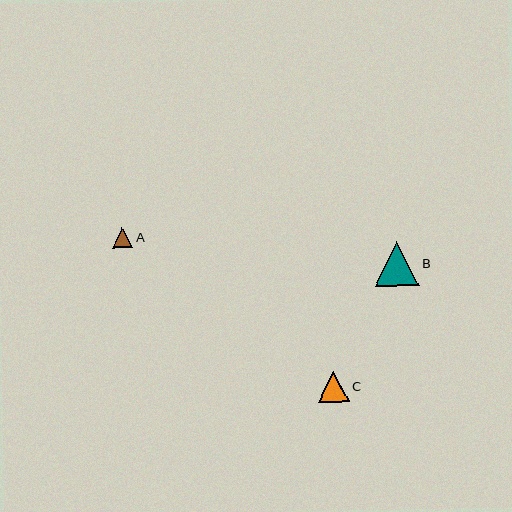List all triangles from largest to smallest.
From largest to smallest: B, C, A.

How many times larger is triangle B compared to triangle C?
Triangle B is approximately 1.4 times the size of triangle C.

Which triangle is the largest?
Triangle B is the largest with a size of approximately 44 pixels.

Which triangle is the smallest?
Triangle A is the smallest with a size of approximately 20 pixels.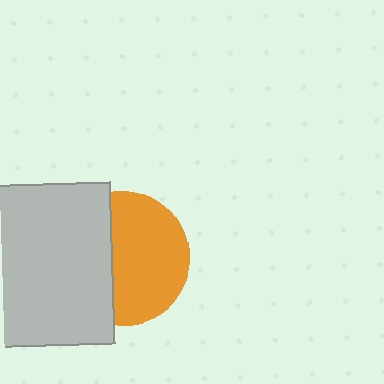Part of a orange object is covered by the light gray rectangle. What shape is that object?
It is a circle.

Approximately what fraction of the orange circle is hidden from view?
Roughly 41% of the orange circle is hidden behind the light gray rectangle.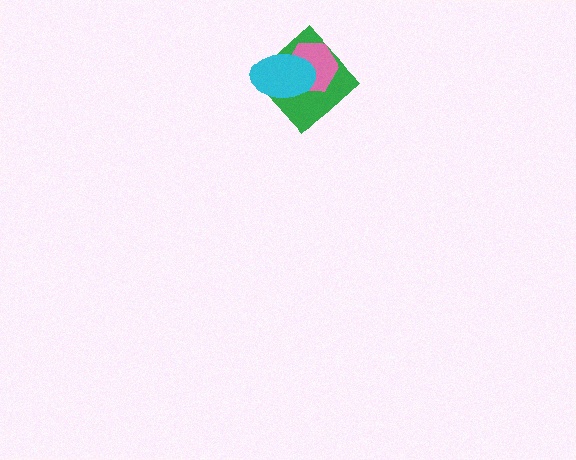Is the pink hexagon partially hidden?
Yes, it is partially covered by another shape.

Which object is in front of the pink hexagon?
The cyan ellipse is in front of the pink hexagon.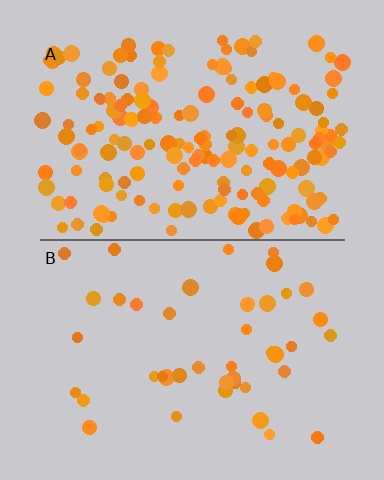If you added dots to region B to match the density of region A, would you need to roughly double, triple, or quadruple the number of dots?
Approximately quadruple.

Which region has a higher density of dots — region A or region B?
A (the top).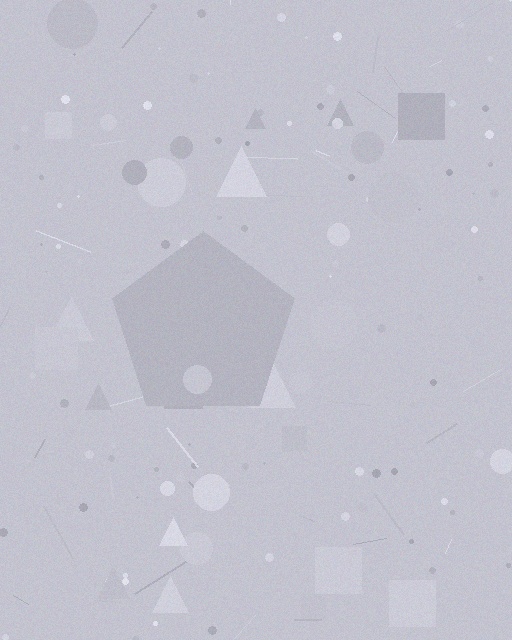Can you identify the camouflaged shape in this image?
The camouflaged shape is a pentagon.